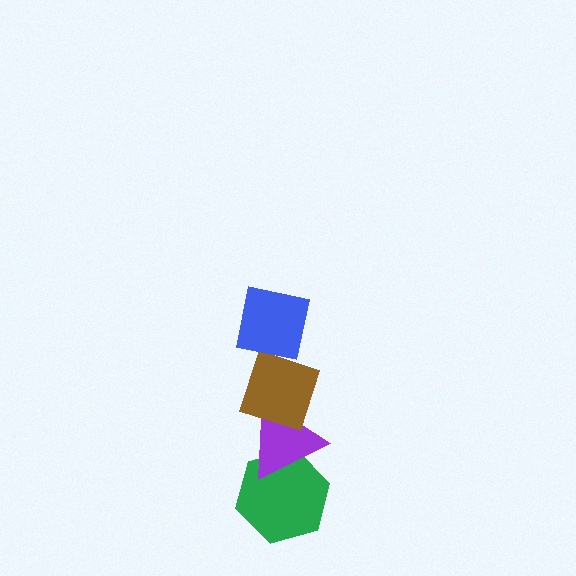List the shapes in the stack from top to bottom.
From top to bottom: the blue square, the brown diamond, the purple triangle, the green hexagon.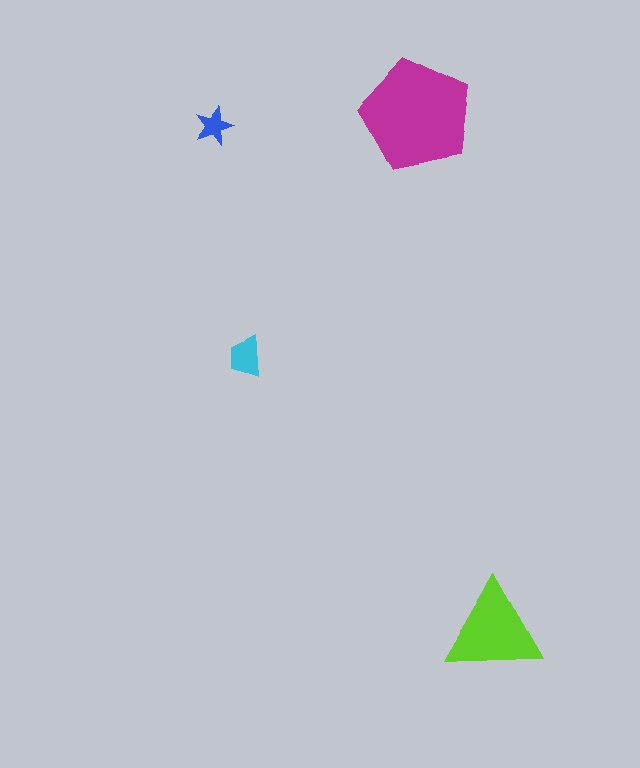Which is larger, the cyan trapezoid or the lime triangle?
The lime triangle.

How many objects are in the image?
There are 4 objects in the image.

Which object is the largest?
The magenta pentagon.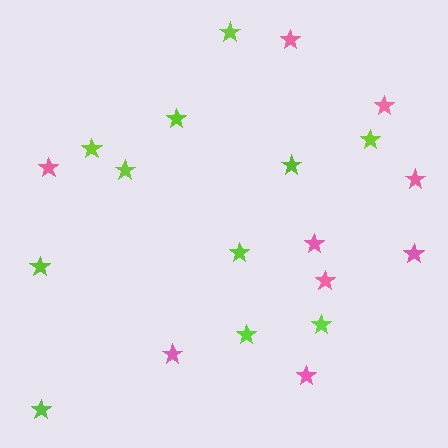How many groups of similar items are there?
There are 2 groups: one group of pink stars (9) and one group of lime stars (11).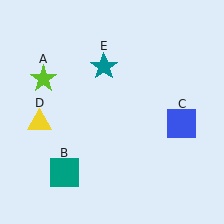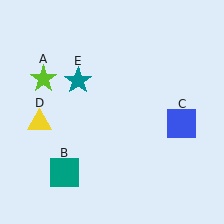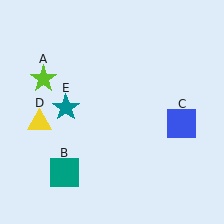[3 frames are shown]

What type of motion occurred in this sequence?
The teal star (object E) rotated counterclockwise around the center of the scene.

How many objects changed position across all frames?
1 object changed position: teal star (object E).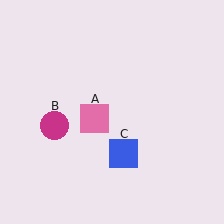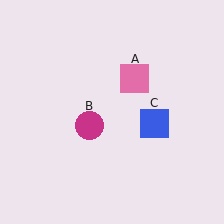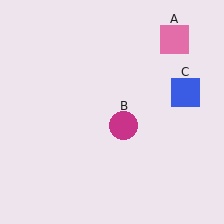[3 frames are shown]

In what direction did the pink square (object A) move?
The pink square (object A) moved up and to the right.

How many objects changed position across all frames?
3 objects changed position: pink square (object A), magenta circle (object B), blue square (object C).